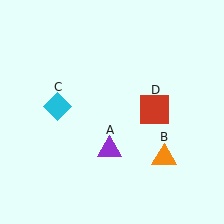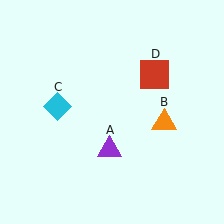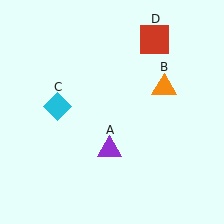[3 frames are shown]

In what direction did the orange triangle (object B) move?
The orange triangle (object B) moved up.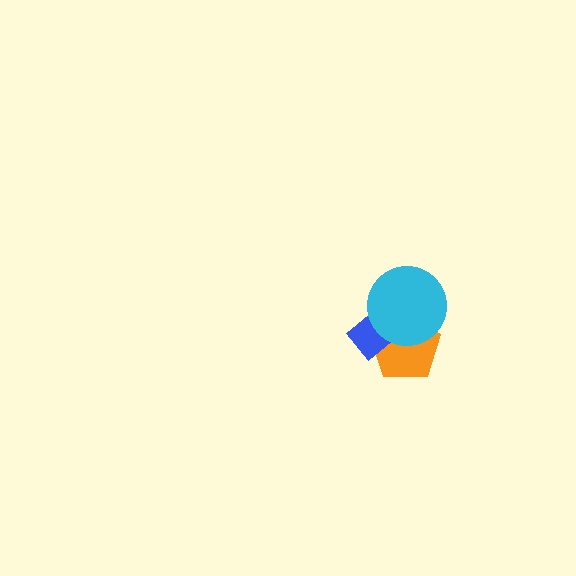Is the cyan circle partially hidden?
No, no other shape covers it.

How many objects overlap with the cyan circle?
2 objects overlap with the cyan circle.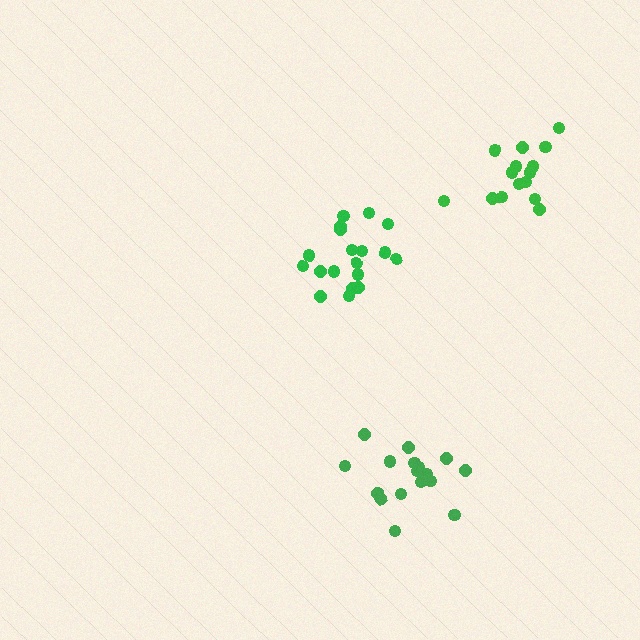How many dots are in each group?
Group 1: 15 dots, Group 2: 19 dots, Group 3: 17 dots (51 total).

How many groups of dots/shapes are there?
There are 3 groups.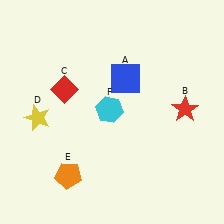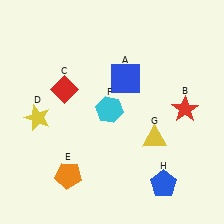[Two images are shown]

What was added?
A yellow triangle (G), a blue pentagon (H) were added in Image 2.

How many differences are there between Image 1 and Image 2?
There are 2 differences between the two images.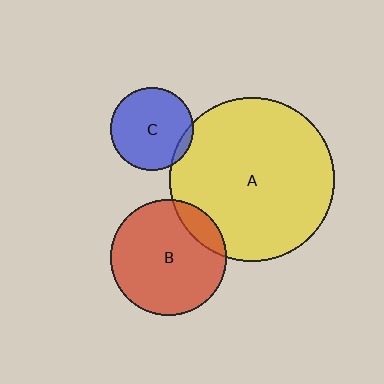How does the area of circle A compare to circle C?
Approximately 3.9 times.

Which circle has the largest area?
Circle A (yellow).